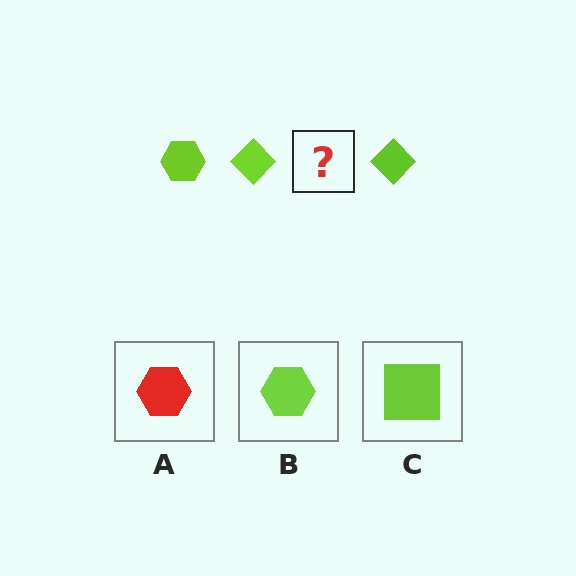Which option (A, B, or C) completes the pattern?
B.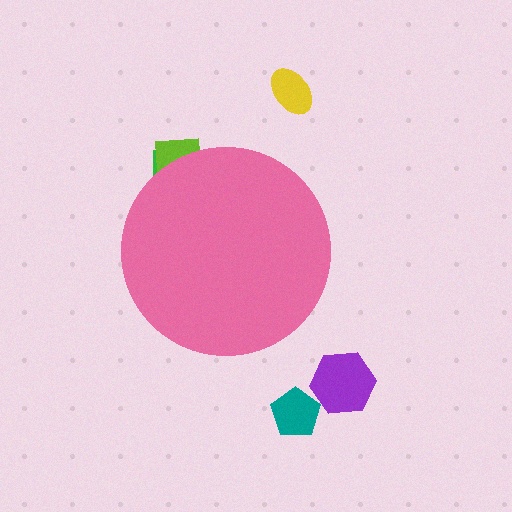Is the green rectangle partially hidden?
Yes, the green rectangle is partially hidden behind the pink circle.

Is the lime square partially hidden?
Yes, the lime square is partially hidden behind the pink circle.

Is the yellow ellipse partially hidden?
No, the yellow ellipse is fully visible.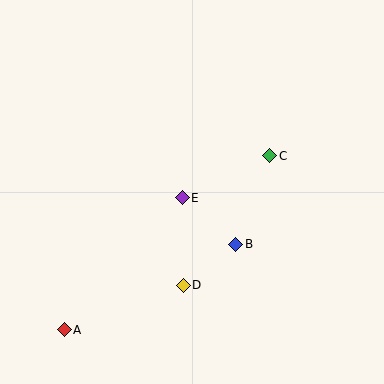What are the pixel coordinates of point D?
Point D is at (183, 285).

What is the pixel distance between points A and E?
The distance between A and E is 177 pixels.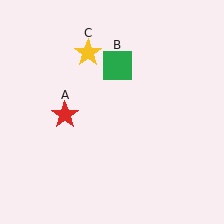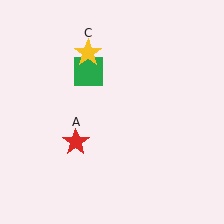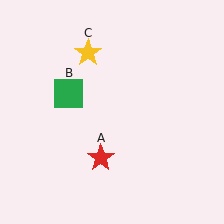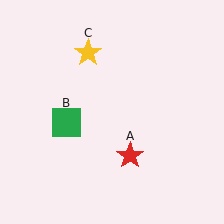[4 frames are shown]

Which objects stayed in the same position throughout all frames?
Yellow star (object C) remained stationary.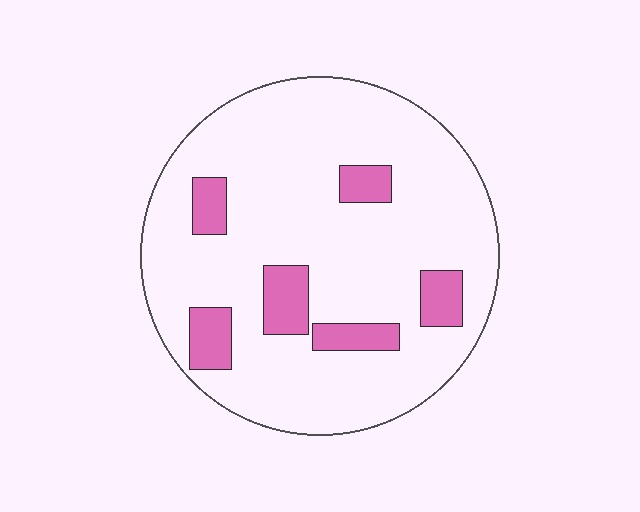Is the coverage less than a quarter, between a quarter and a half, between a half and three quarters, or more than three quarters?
Less than a quarter.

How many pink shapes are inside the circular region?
6.